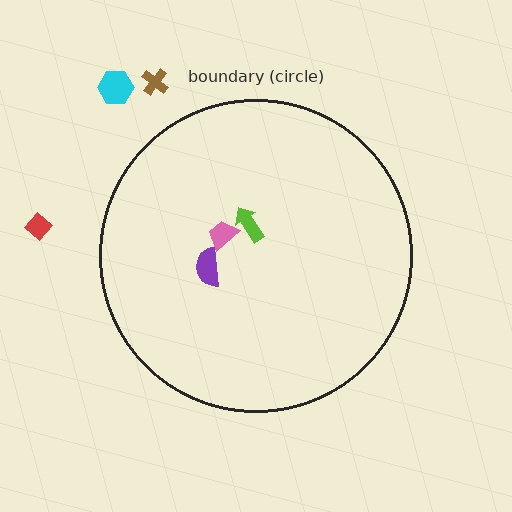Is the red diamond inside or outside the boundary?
Outside.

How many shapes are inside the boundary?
3 inside, 3 outside.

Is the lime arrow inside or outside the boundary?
Inside.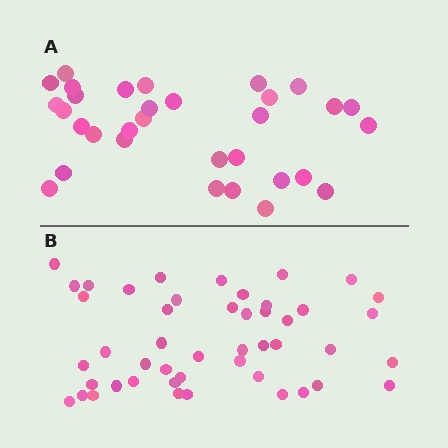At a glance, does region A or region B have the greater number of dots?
Region B (the bottom region) has more dots.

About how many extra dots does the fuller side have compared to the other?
Region B has approximately 15 more dots than region A.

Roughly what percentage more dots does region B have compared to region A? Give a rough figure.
About 45% more.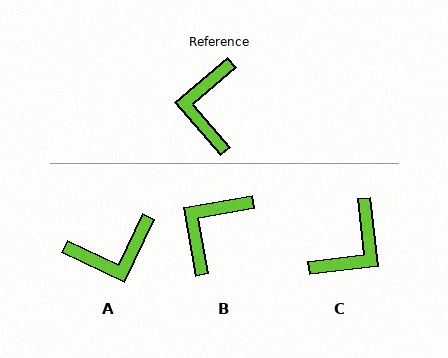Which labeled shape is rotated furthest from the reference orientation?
C, about 146 degrees away.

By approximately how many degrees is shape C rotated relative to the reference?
Approximately 146 degrees counter-clockwise.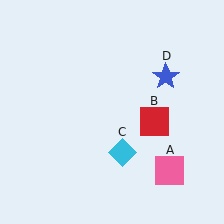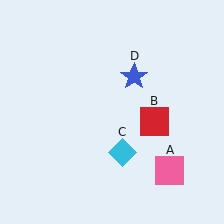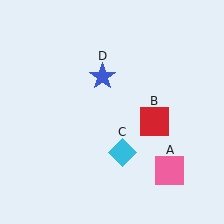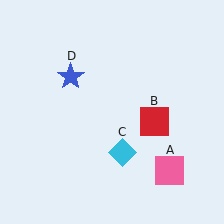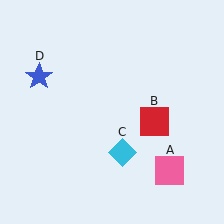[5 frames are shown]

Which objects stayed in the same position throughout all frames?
Pink square (object A) and red square (object B) and cyan diamond (object C) remained stationary.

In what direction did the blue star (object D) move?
The blue star (object D) moved left.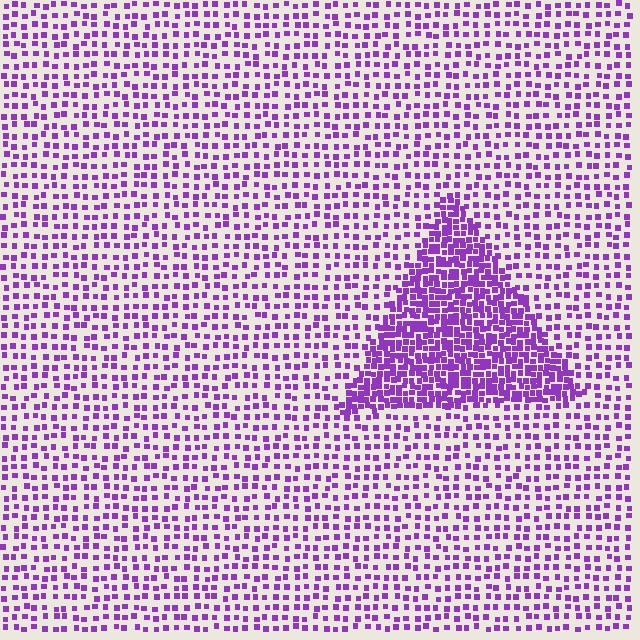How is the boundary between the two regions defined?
The boundary is defined by a change in element density (approximately 2.5x ratio). All elements are the same color, size, and shape.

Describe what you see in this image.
The image contains small purple elements arranged at two different densities. A triangle-shaped region is visible where the elements are more densely packed than the surrounding area.